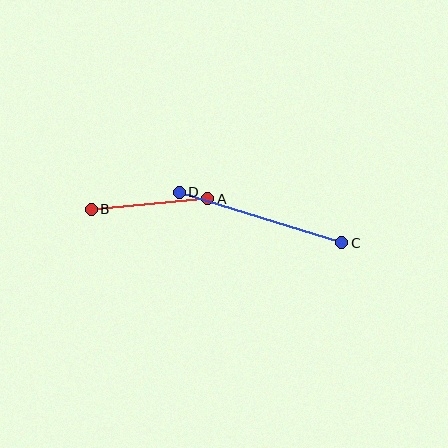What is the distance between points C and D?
The distance is approximately 170 pixels.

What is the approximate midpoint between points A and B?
The midpoint is at approximately (149, 204) pixels.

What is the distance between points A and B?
The distance is approximately 117 pixels.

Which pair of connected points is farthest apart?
Points C and D are farthest apart.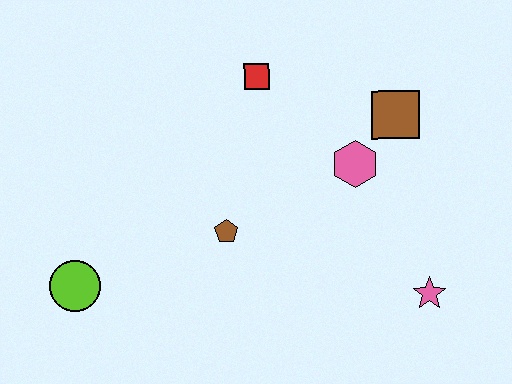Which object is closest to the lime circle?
The brown pentagon is closest to the lime circle.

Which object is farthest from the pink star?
The lime circle is farthest from the pink star.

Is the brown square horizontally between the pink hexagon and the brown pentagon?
No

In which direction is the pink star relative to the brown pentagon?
The pink star is to the right of the brown pentagon.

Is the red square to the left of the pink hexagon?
Yes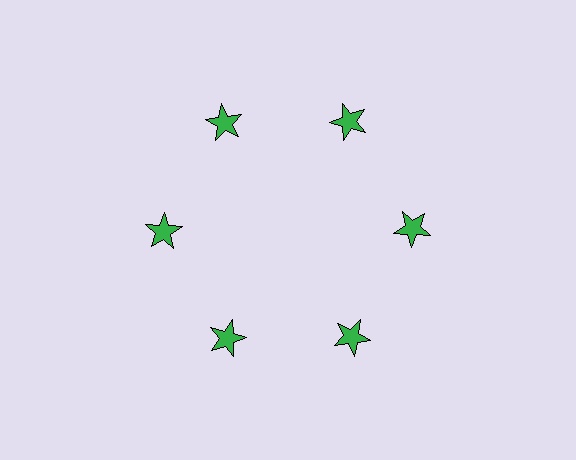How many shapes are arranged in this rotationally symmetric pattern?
There are 6 shapes, arranged in 6 groups of 1.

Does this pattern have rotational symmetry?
Yes, this pattern has 6-fold rotational symmetry. It looks the same after rotating 60 degrees around the center.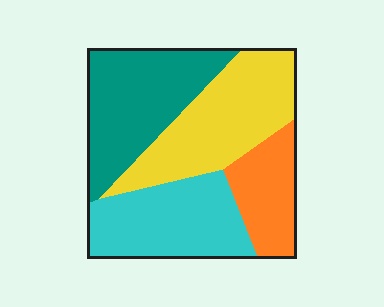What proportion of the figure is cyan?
Cyan takes up about one quarter (1/4) of the figure.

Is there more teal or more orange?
Teal.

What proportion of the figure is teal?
Teal covers roughly 30% of the figure.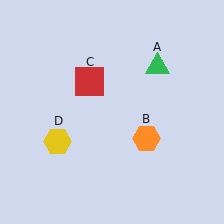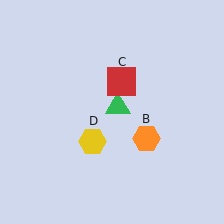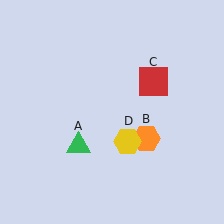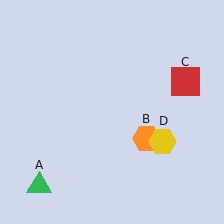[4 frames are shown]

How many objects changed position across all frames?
3 objects changed position: green triangle (object A), red square (object C), yellow hexagon (object D).